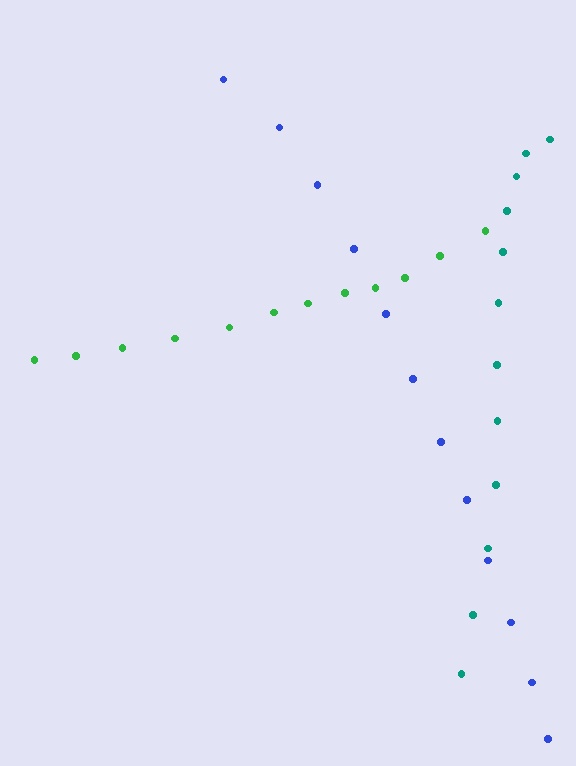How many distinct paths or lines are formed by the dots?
There are 3 distinct paths.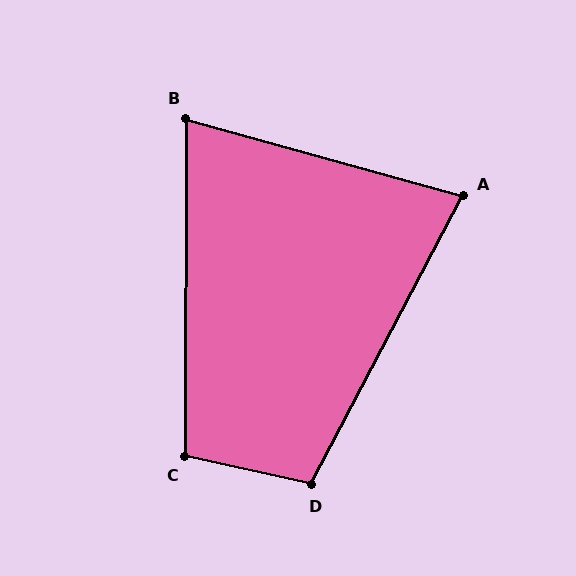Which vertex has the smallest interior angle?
B, at approximately 75 degrees.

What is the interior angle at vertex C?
Approximately 102 degrees (obtuse).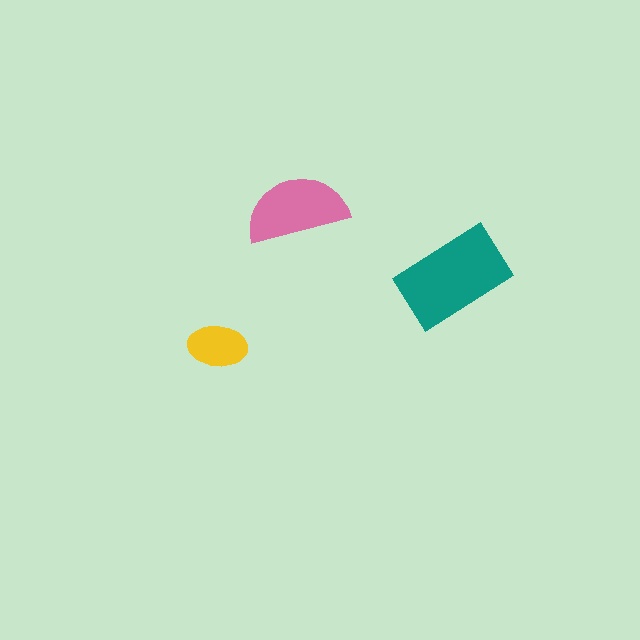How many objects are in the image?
There are 3 objects in the image.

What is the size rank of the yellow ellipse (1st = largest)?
3rd.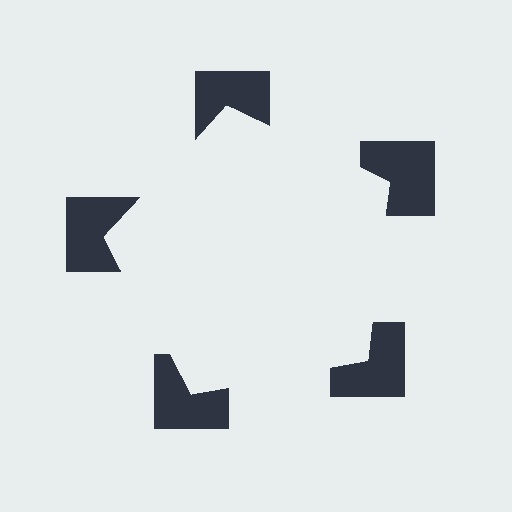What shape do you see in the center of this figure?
An illusory pentagon — its edges are inferred from the aligned wedge cuts in the notched squares, not physically drawn.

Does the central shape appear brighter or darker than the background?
It typically appears slightly brighter than the background, even though no actual brightness change is drawn.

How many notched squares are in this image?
There are 5 — one at each vertex of the illusory pentagon.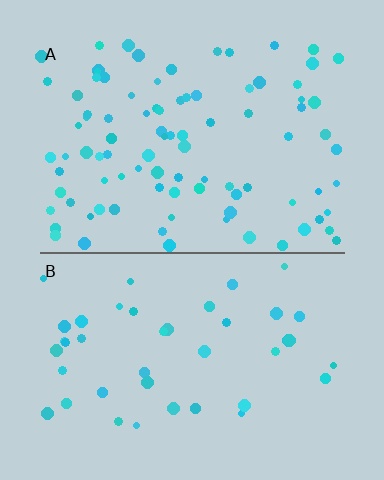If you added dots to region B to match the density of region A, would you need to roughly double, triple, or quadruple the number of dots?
Approximately double.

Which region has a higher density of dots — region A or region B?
A (the top).